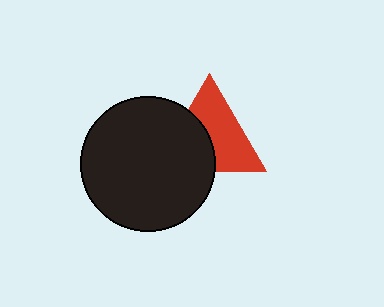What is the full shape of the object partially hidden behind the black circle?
The partially hidden object is a red triangle.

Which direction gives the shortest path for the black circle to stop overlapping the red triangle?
Moving toward the lower-left gives the shortest separation.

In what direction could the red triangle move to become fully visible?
The red triangle could move toward the upper-right. That would shift it out from behind the black circle entirely.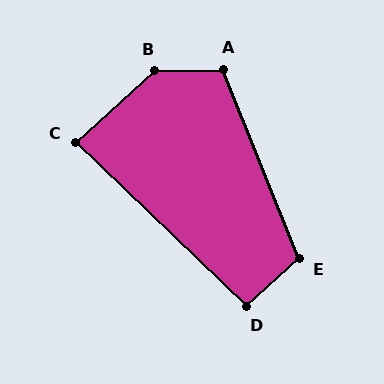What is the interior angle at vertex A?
Approximately 111 degrees (obtuse).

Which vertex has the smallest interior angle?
C, at approximately 86 degrees.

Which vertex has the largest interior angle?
B, at approximately 139 degrees.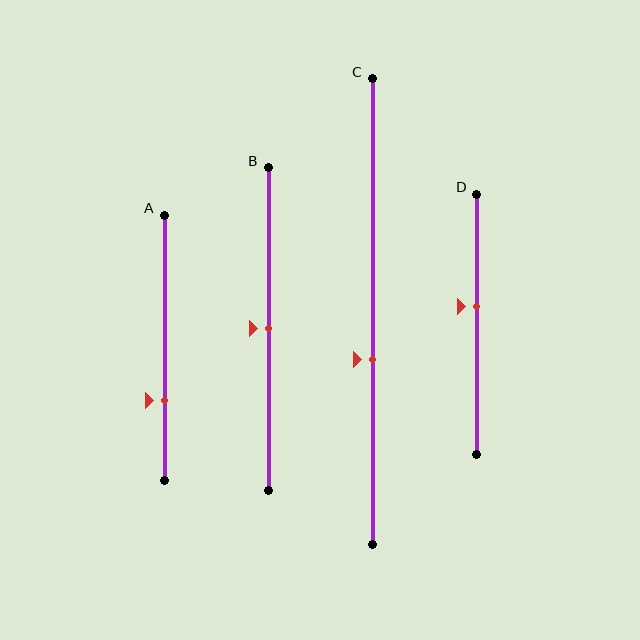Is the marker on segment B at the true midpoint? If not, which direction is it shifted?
Yes, the marker on segment B is at the true midpoint.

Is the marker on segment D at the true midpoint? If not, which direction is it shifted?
No, the marker on segment D is shifted upward by about 7% of the segment length.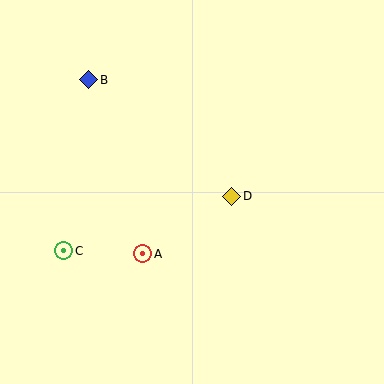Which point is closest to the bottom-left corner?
Point C is closest to the bottom-left corner.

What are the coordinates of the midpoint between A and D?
The midpoint between A and D is at (187, 225).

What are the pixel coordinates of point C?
Point C is at (64, 251).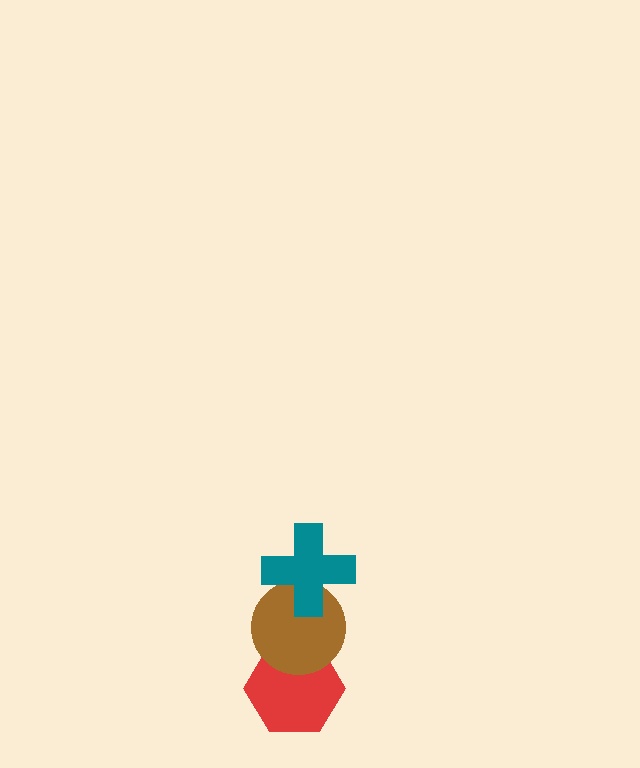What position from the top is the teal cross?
The teal cross is 1st from the top.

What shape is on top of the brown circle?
The teal cross is on top of the brown circle.